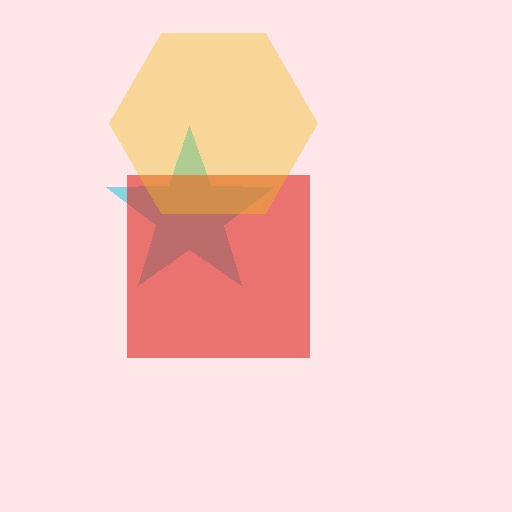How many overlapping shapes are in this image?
There are 3 overlapping shapes in the image.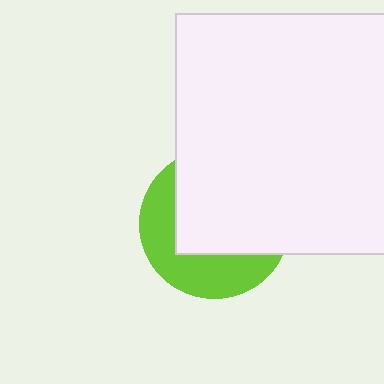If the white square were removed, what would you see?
You would see the complete lime circle.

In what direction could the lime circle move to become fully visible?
The lime circle could move toward the lower-left. That would shift it out from behind the white square entirely.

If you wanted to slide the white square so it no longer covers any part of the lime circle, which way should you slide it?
Slide it toward the upper-right — that is the most direct way to separate the two shapes.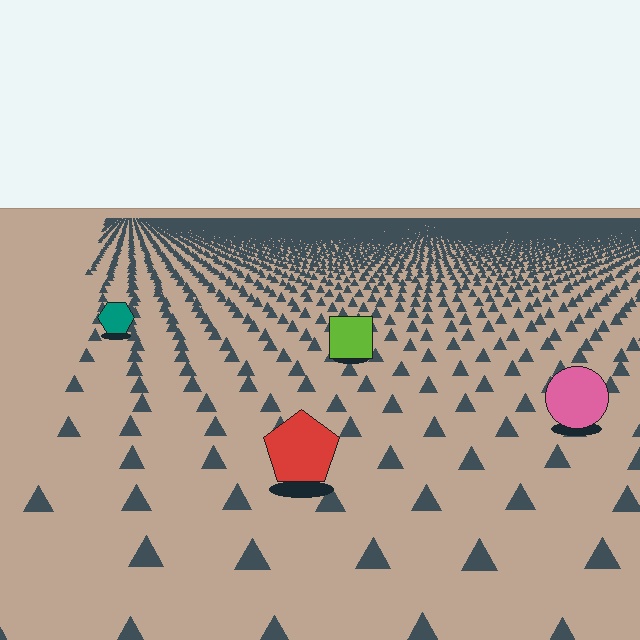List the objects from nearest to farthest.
From nearest to farthest: the red pentagon, the pink circle, the lime square, the teal hexagon.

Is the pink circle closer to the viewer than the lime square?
Yes. The pink circle is closer — you can tell from the texture gradient: the ground texture is coarser near it.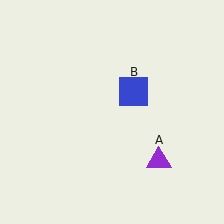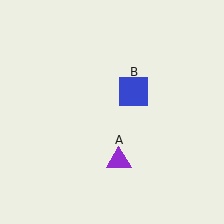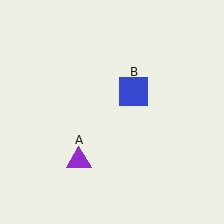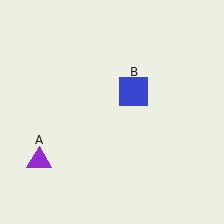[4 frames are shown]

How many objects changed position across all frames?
1 object changed position: purple triangle (object A).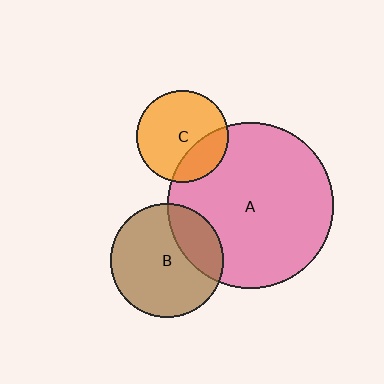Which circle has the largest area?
Circle A (pink).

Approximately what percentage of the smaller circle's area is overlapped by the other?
Approximately 25%.